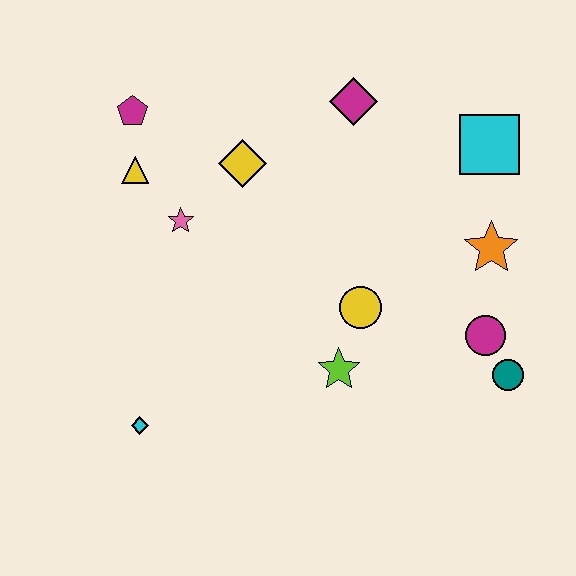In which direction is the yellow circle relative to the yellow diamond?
The yellow circle is below the yellow diamond.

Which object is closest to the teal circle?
The magenta circle is closest to the teal circle.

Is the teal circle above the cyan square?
No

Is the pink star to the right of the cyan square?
No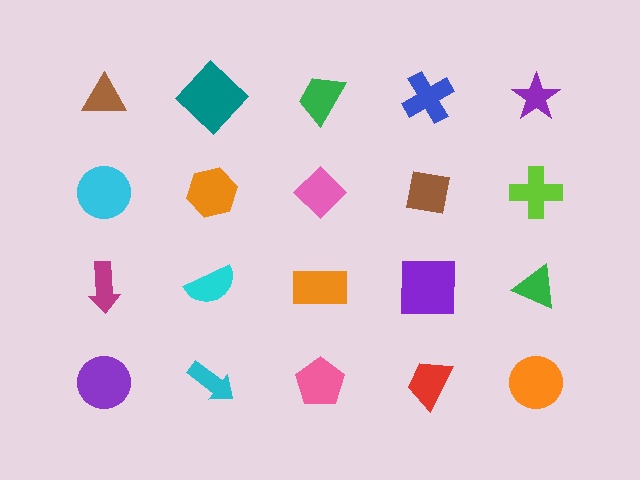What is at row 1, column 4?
A blue cross.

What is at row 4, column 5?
An orange circle.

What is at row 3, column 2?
A cyan semicircle.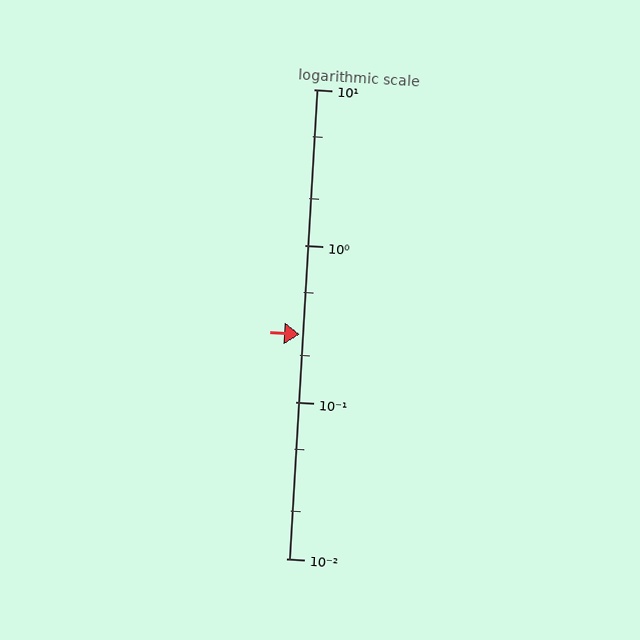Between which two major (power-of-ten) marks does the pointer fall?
The pointer is between 0.1 and 1.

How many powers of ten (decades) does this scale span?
The scale spans 3 decades, from 0.01 to 10.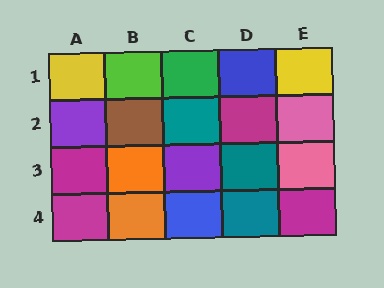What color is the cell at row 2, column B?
Brown.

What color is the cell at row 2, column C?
Teal.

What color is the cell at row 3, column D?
Teal.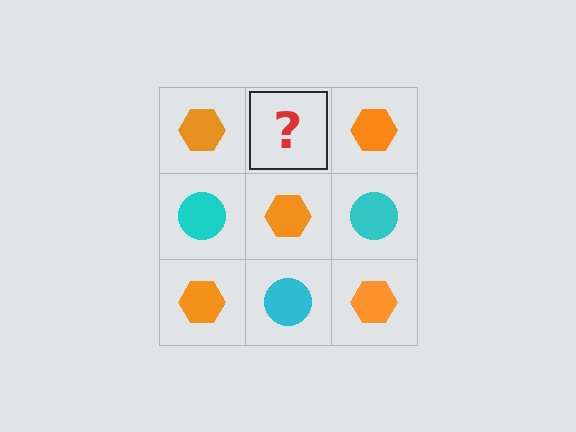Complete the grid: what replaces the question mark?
The question mark should be replaced with a cyan circle.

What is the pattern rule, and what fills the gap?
The rule is that it alternates orange hexagon and cyan circle in a checkerboard pattern. The gap should be filled with a cyan circle.